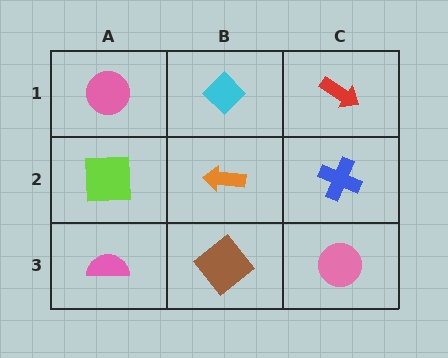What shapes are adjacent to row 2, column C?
A red arrow (row 1, column C), a pink circle (row 3, column C), an orange arrow (row 2, column B).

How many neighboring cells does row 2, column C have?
3.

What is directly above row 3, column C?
A blue cross.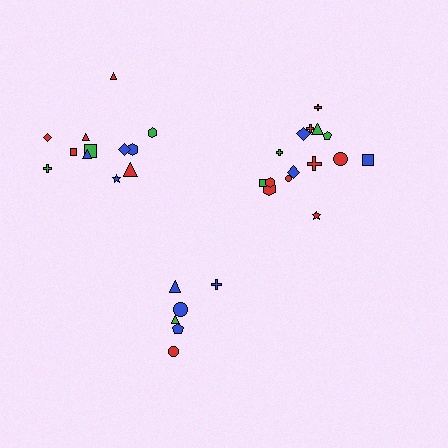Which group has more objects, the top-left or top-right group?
The top-right group.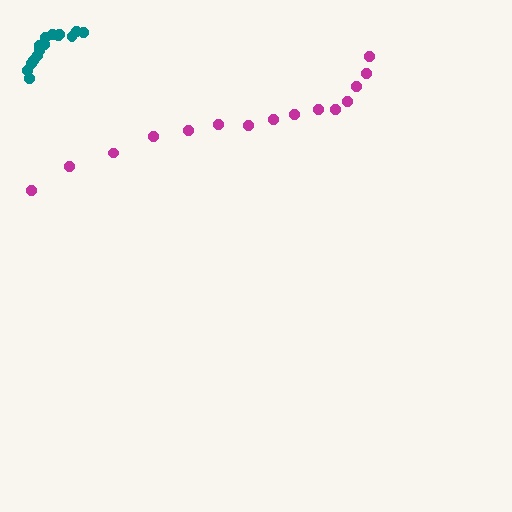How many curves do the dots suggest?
There are 2 distinct paths.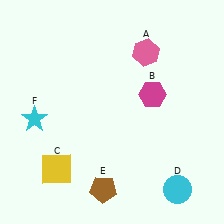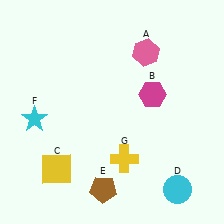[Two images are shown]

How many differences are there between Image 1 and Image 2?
There is 1 difference between the two images.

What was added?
A yellow cross (G) was added in Image 2.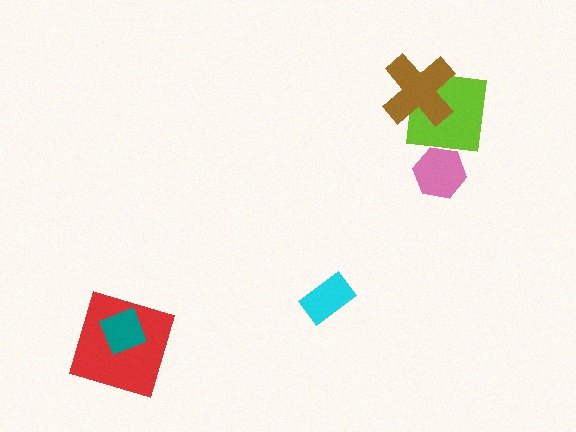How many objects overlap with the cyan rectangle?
0 objects overlap with the cyan rectangle.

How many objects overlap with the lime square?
1 object overlaps with the lime square.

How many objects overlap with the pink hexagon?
0 objects overlap with the pink hexagon.